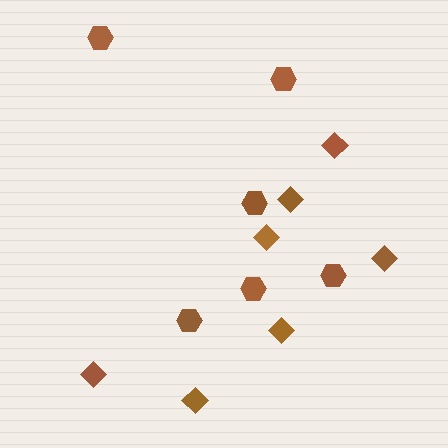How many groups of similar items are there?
There are 2 groups: one group of hexagons (6) and one group of diamonds (7).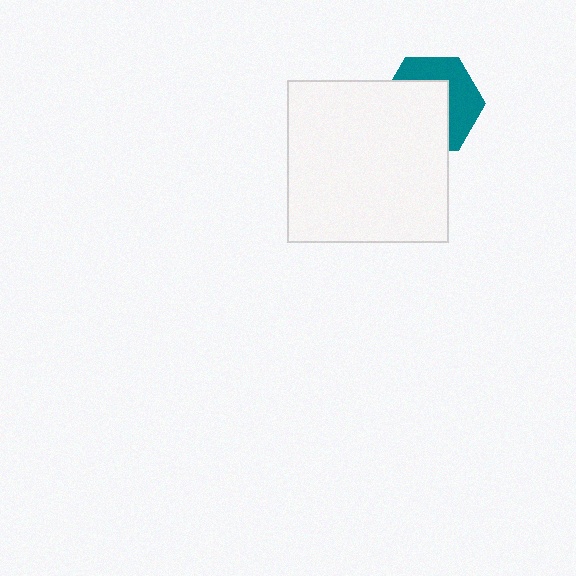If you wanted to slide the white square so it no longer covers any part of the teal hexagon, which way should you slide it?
Slide it toward the lower-left — that is the most direct way to separate the two shapes.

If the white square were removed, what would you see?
You would see the complete teal hexagon.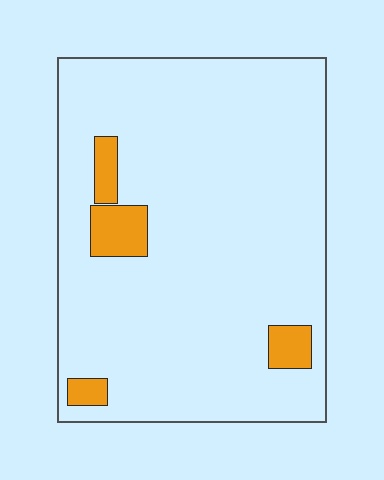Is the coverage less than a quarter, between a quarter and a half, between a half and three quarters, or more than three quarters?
Less than a quarter.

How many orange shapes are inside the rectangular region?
4.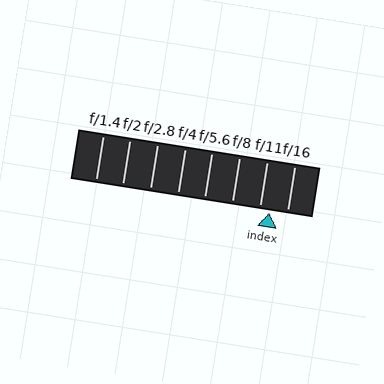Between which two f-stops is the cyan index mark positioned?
The index mark is between f/11 and f/16.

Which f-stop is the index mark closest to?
The index mark is closest to f/11.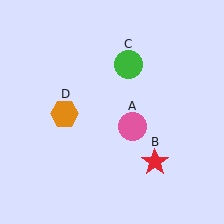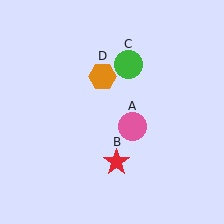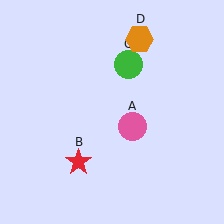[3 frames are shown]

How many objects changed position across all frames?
2 objects changed position: red star (object B), orange hexagon (object D).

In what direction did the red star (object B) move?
The red star (object B) moved left.